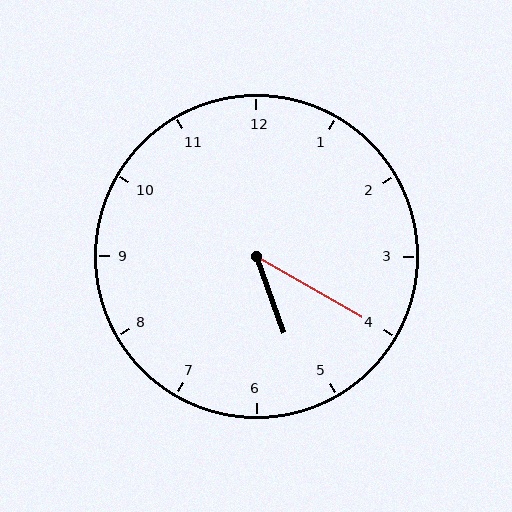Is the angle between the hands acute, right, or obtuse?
It is acute.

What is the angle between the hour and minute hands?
Approximately 40 degrees.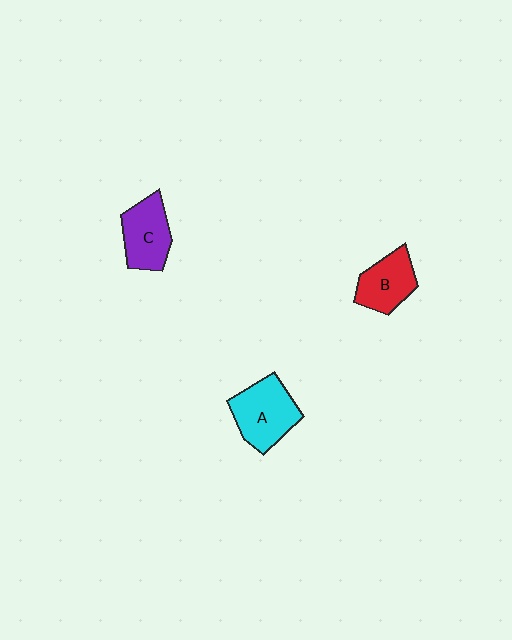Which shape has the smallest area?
Shape B (red).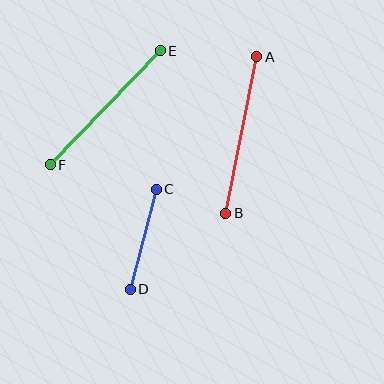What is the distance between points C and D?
The distance is approximately 103 pixels.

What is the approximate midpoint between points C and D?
The midpoint is at approximately (143, 239) pixels.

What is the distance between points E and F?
The distance is approximately 158 pixels.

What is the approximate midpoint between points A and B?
The midpoint is at approximately (241, 135) pixels.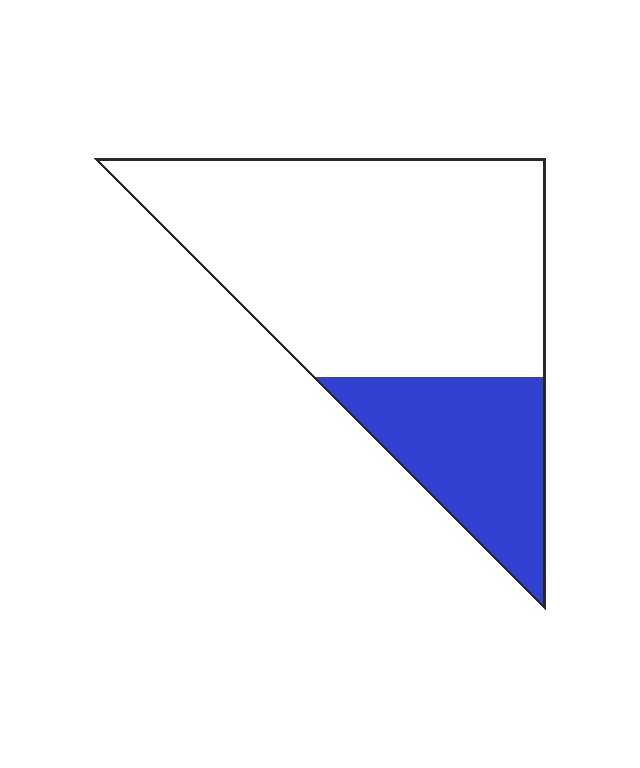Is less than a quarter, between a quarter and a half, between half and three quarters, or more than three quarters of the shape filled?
Between a quarter and a half.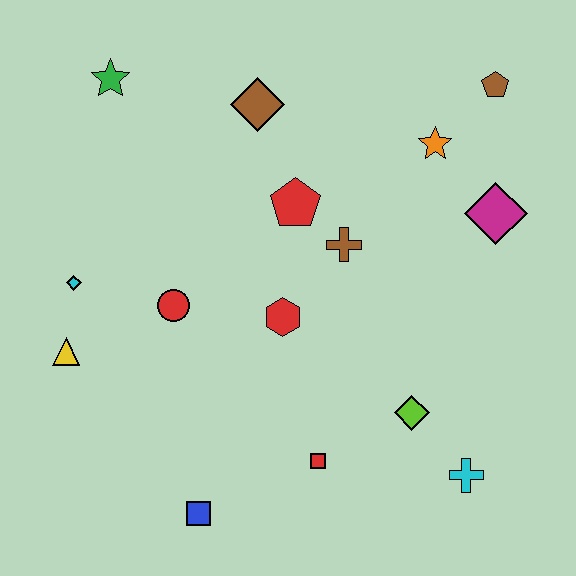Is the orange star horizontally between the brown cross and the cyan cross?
Yes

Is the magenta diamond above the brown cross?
Yes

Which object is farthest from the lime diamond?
The green star is farthest from the lime diamond.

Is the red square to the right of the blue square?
Yes